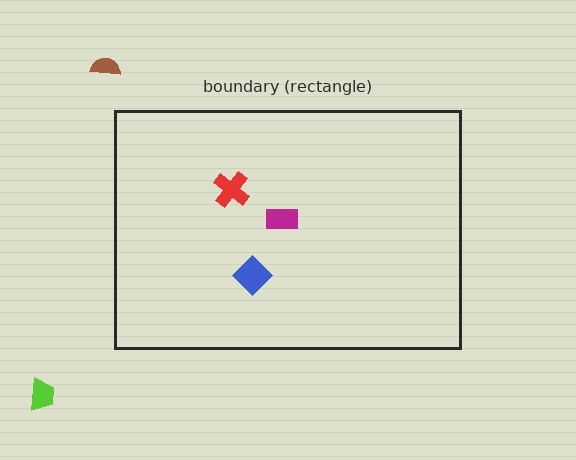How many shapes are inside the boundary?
3 inside, 2 outside.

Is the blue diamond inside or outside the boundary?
Inside.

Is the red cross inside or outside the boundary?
Inside.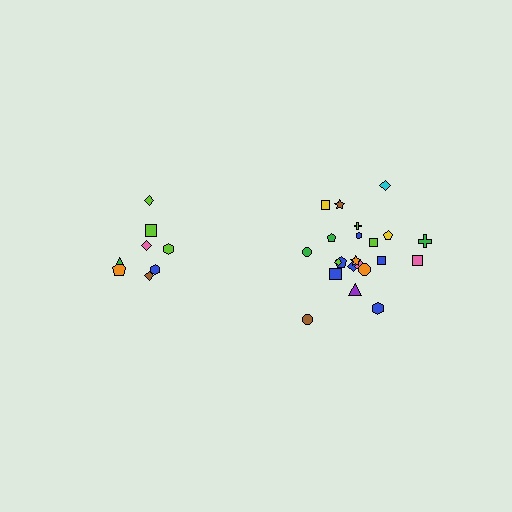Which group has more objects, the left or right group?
The right group.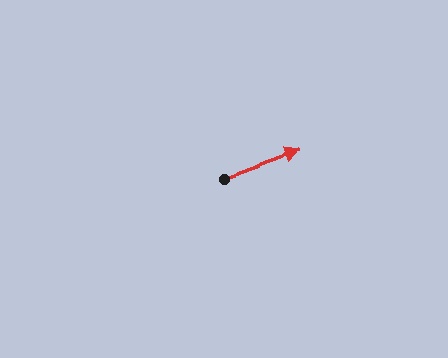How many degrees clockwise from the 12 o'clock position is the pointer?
Approximately 71 degrees.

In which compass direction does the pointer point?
East.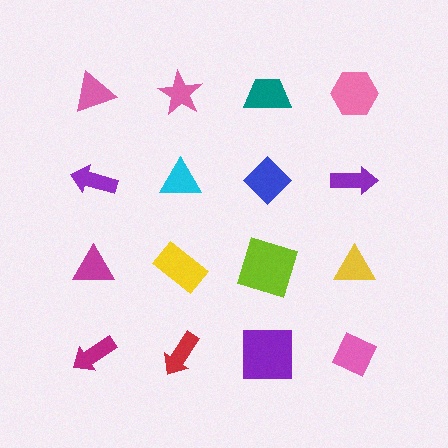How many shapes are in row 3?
4 shapes.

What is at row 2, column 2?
A cyan triangle.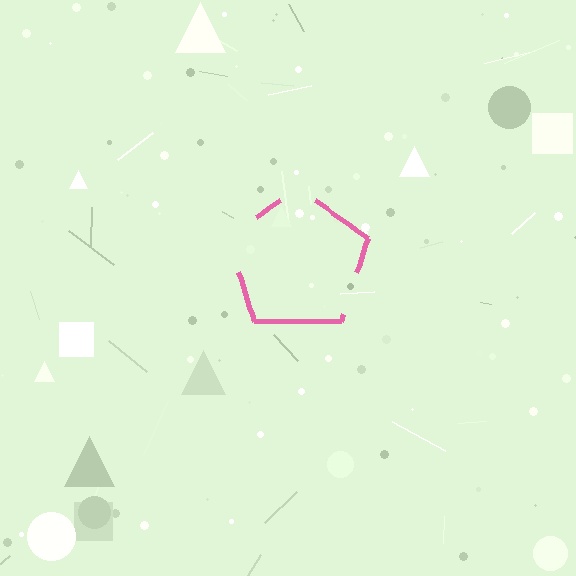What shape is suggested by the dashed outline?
The dashed outline suggests a pentagon.